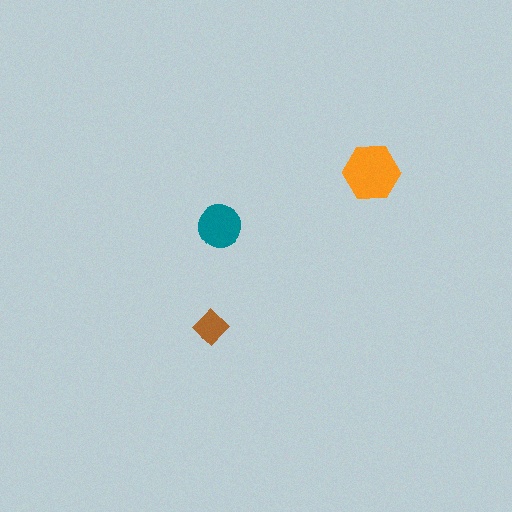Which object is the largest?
The orange hexagon.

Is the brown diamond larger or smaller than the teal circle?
Smaller.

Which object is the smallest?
The brown diamond.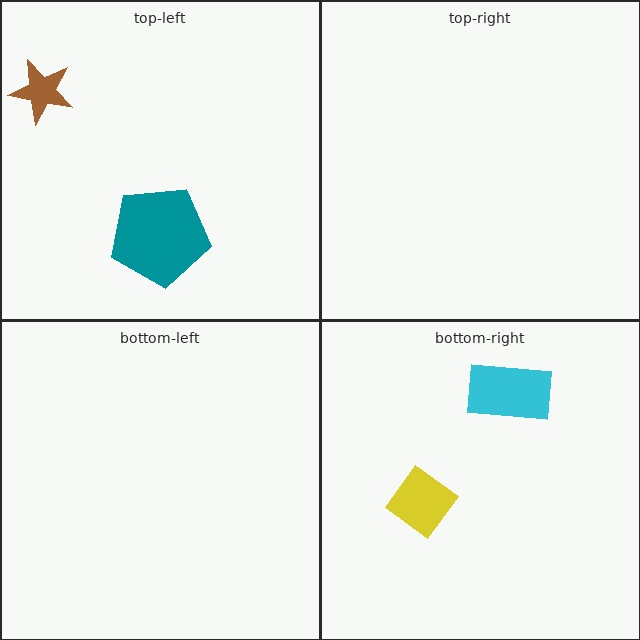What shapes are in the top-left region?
The teal pentagon, the brown star.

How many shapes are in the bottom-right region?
2.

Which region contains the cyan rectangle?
The bottom-right region.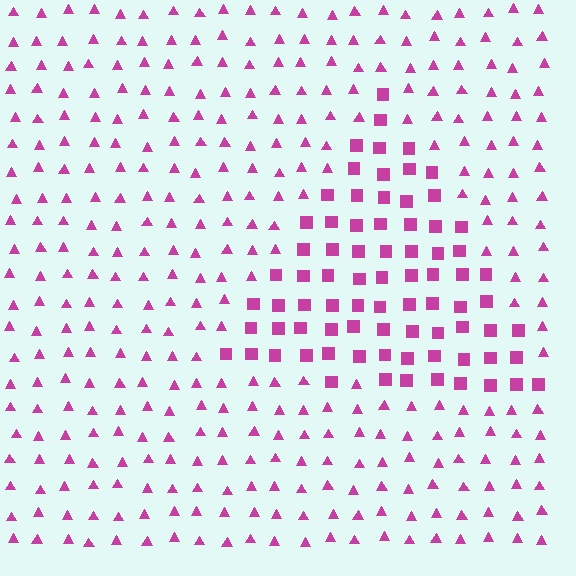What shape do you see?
I see a triangle.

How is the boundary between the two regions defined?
The boundary is defined by a change in element shape: squares inside vs. triangles outside. All elements share the same color and spacing.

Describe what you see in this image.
The image is filled with small magenta elements arranged in a uniform grid. A triangle-shaped region contains squares, while the surrounding area contains triangles. The boundary is defined purely by the change in element shape.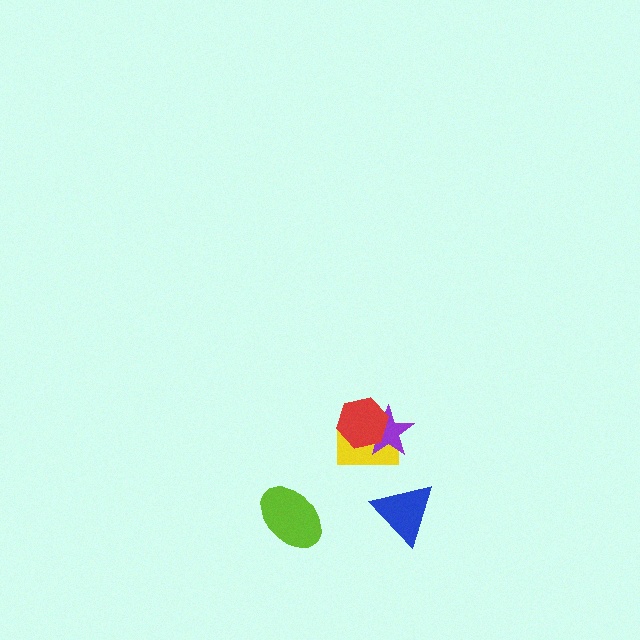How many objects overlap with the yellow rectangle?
2 objects overlap with the yellow rectangle.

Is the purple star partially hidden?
Yes, it is partially covered by another shape.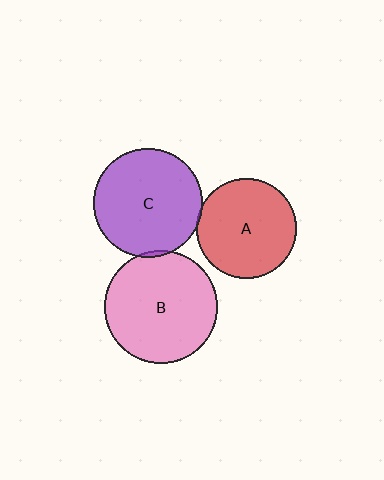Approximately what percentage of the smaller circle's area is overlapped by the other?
Approximately 5%.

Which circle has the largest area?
Circle B (pink).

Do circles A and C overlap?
Yes.